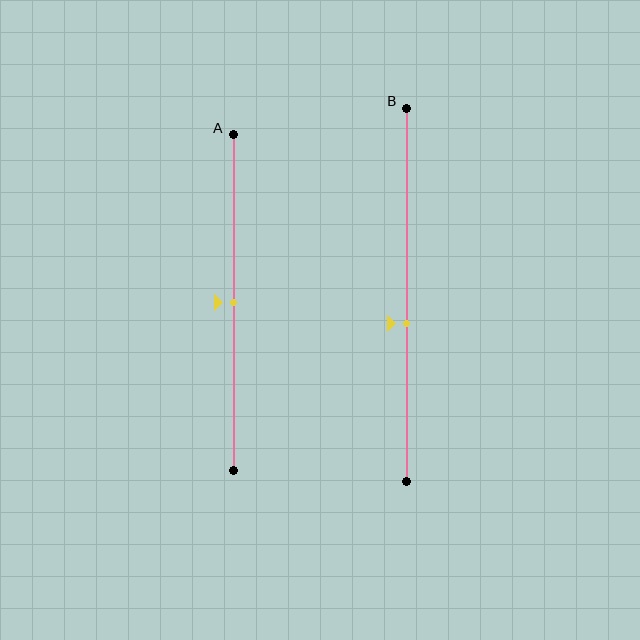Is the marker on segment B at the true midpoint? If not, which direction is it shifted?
No, the marker on segment B is shifted downward by about 8% of the segment length.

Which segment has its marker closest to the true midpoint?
Segment A has its marker closest to the true midpoint.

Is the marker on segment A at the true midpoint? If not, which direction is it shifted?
Yes, the marker on segment A is at the true midpoint.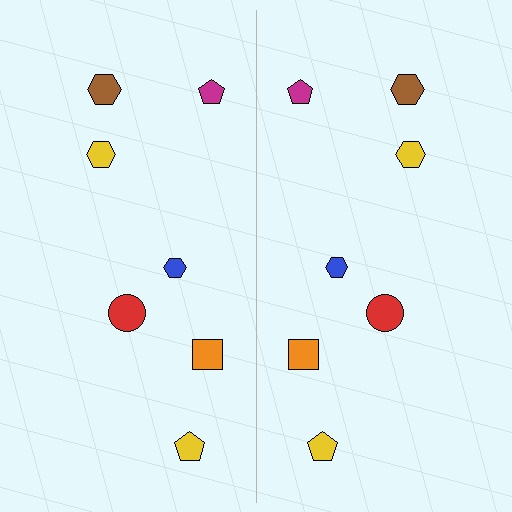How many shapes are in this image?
There are 14 shapes in this image.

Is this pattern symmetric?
Yes, this pattern has bilateral (reflection) symmetry.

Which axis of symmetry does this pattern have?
The pattern has a vertical axis of symmetry running through the center of the image.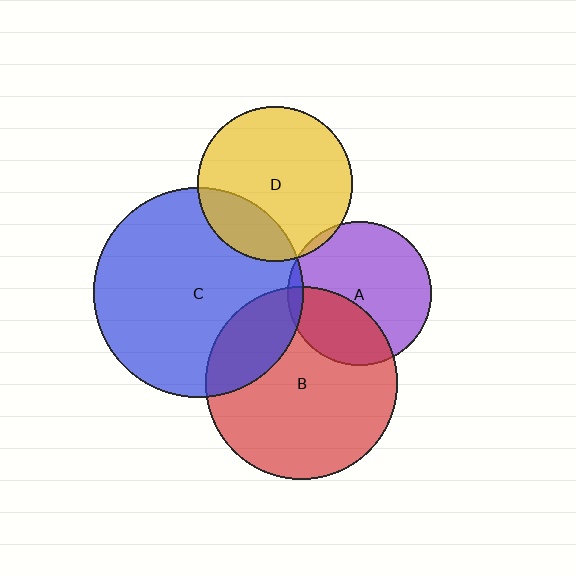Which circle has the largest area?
Circle C (blue).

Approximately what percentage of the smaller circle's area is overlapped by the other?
Approximately 35%.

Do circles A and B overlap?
Yes.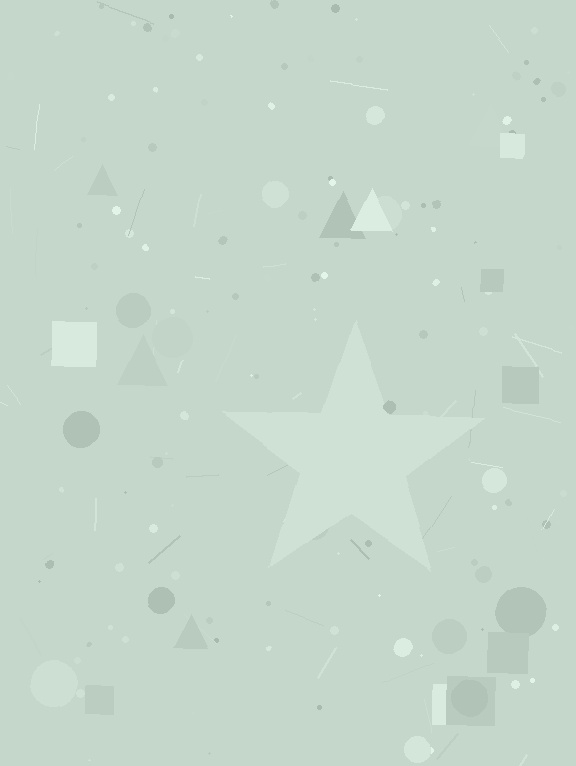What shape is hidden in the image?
A star is hidden in the image.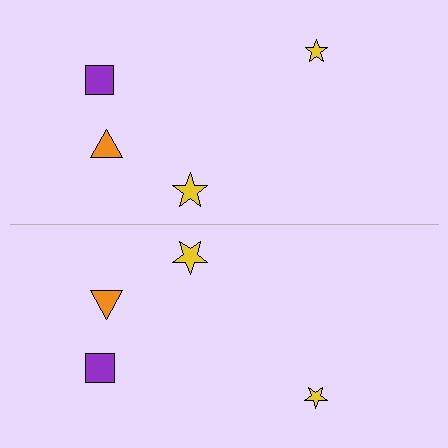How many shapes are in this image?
There are 8 shapes in this image.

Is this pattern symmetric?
Yes, this pattern has bilateral (reflection) symmetry.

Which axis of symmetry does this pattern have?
The pattern has a horizontal axis of symmetry running through the center of the image.